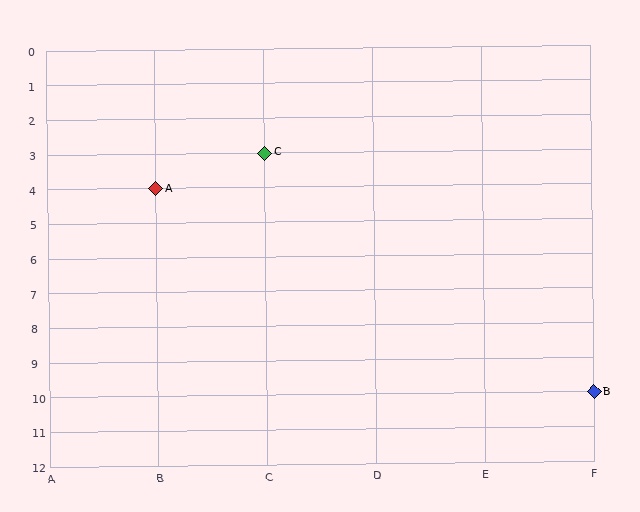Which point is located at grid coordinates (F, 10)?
Point B is at (F, 10).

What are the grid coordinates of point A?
Point A is at grid coordinates (B, 4).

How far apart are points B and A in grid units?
Points B and A are 4 columns and 6 rows apart (about 7.2 grid units diagonally).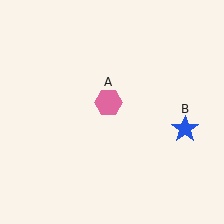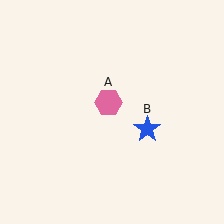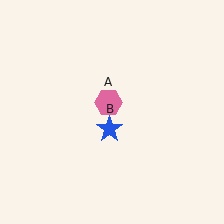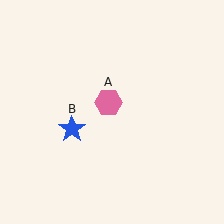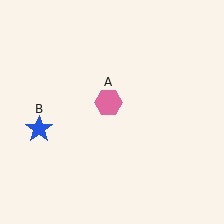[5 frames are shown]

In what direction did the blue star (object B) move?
The blue star (object B) moved left.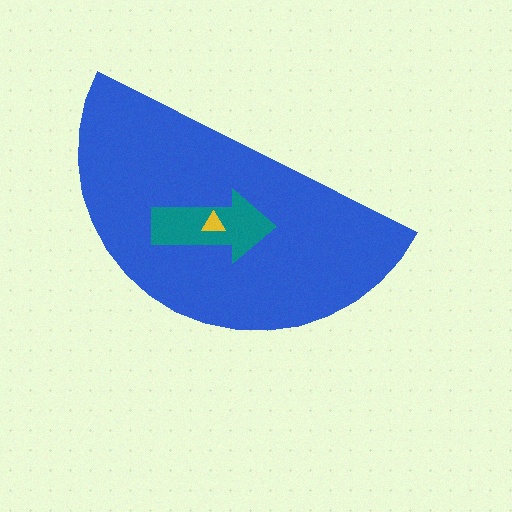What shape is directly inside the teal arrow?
The yellow triangle.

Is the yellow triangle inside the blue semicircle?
Yes.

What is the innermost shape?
The yellow triangle.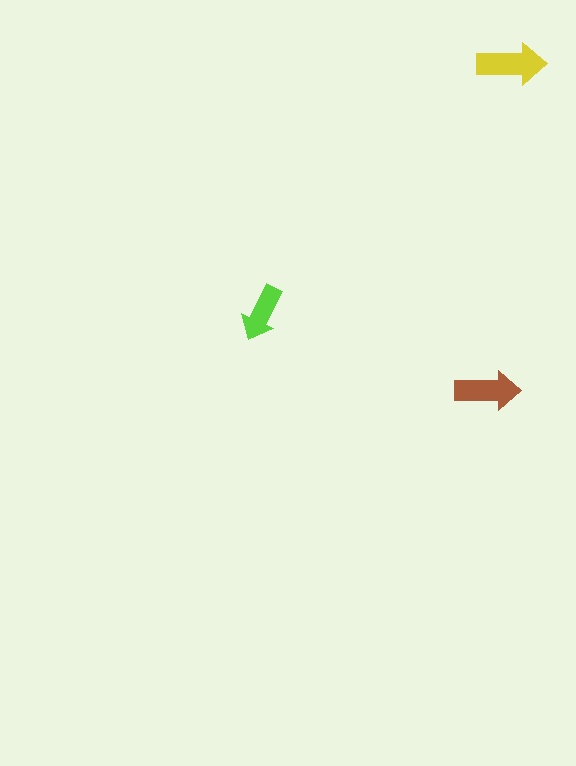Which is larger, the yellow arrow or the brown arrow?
The yellow one.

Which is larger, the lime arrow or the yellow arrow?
The yellow one.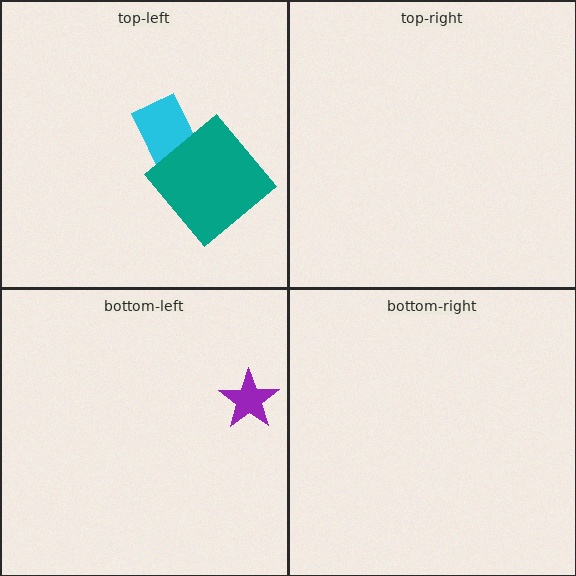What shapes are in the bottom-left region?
The purple star.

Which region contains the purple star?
The bottom-left region.